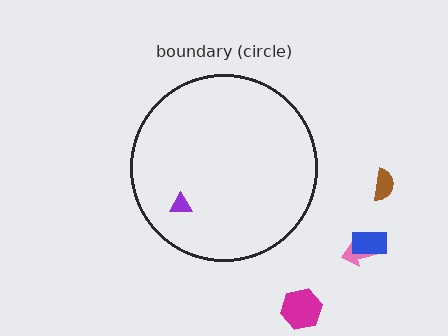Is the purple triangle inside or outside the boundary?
Inside.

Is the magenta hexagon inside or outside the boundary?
Outside.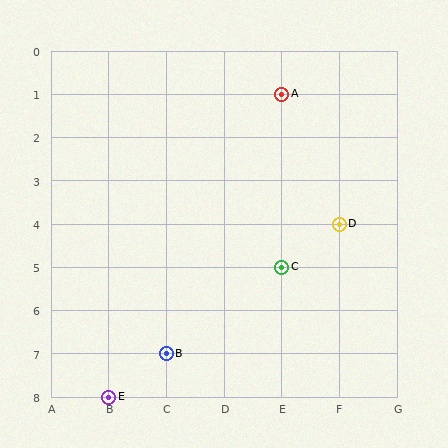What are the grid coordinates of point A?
Point A is at grid coordinates (E, 1).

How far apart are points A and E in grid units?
Points A and E are 3 columns and 7 rows apart (about 7.6 grid units diagonally).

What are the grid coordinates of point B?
Point B is at grid coordinates (C, 7).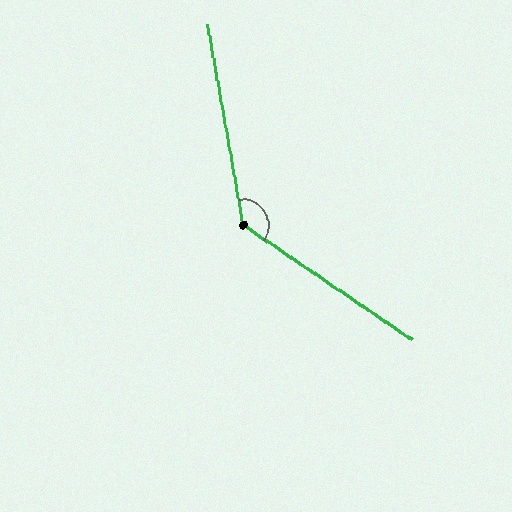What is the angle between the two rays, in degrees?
Approximately 134 degrees.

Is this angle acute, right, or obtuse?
It is obtuse.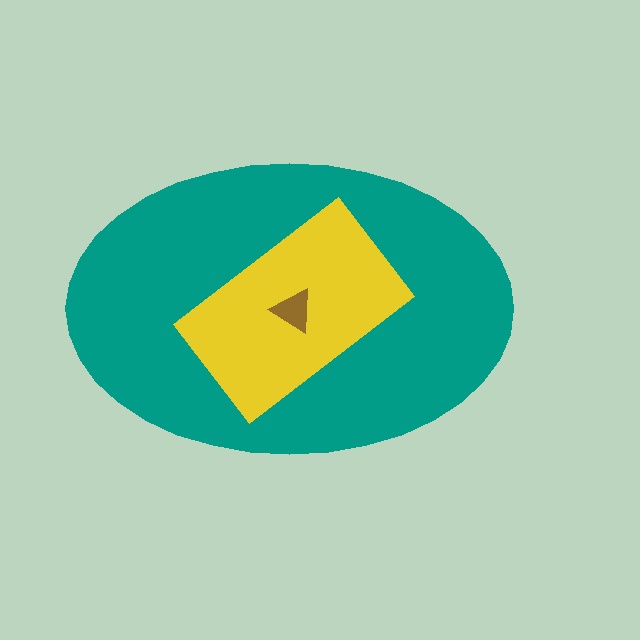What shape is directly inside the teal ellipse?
The yellow rectangle.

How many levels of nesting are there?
3.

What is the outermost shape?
The teal ellipse.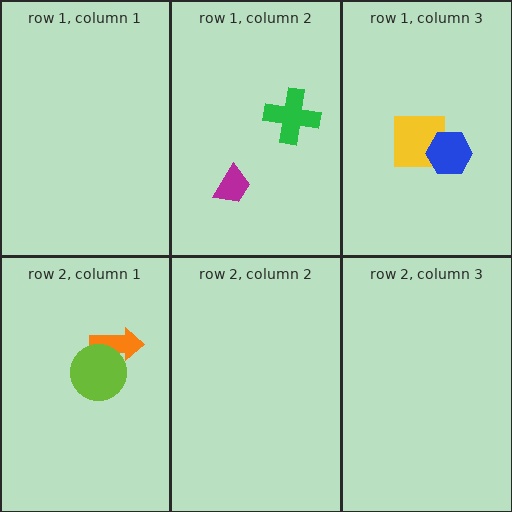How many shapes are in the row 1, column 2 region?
2.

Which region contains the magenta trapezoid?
The row 1, column 2 region.